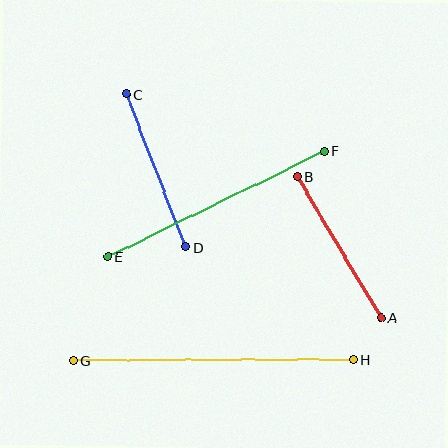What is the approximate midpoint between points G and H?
The midpoint is at approximately (213, 360) pixels.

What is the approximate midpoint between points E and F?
The midpoint is at approximately (216, 204) pixels.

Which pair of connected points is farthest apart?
Points G and H are farthest apart.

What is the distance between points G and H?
The distance is approximately 280 pixels.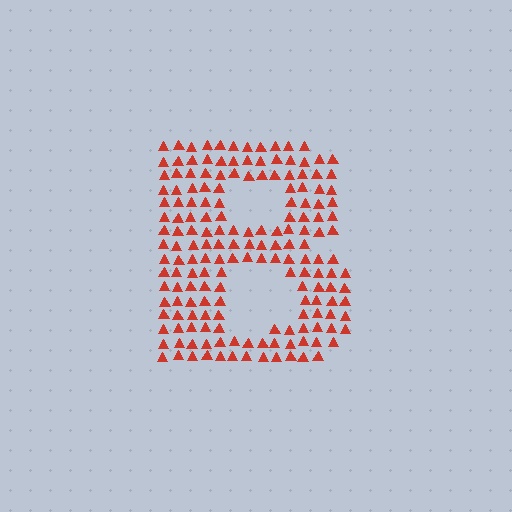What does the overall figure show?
The overall figure shows the letter B.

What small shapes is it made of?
It is made of small triangles.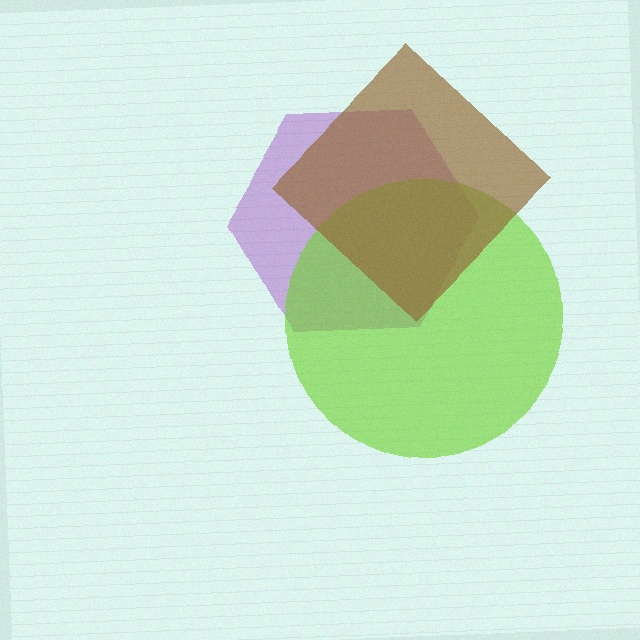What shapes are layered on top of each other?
The layered shapes are: a purple hexagon, a lime circle, a brown diamond.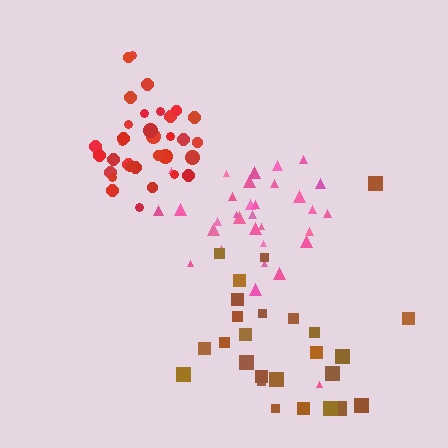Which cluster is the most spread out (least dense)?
Brown.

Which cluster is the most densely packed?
Red.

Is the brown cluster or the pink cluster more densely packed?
Pink.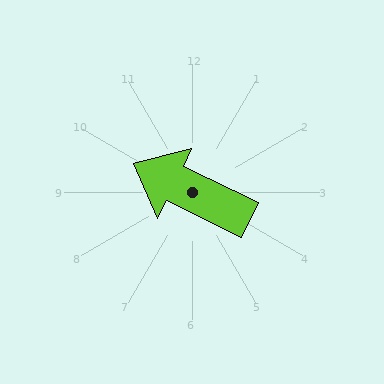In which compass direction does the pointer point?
Northwest.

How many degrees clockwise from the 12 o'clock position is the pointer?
Approximately 296 degrees.